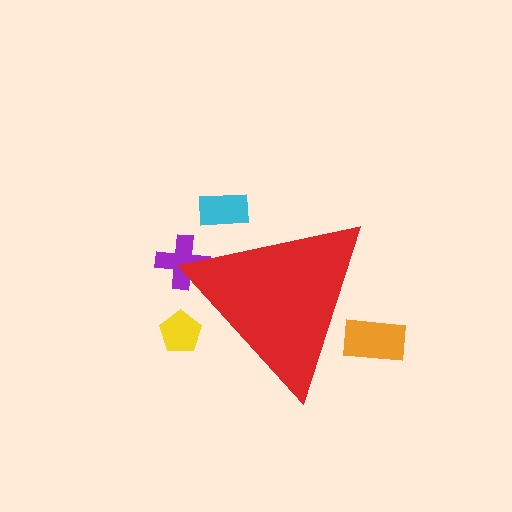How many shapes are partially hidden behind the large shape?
4 shapes are partially hidden.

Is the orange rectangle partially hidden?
Yes, the orange rectangle is partially hidden behind the red triangle.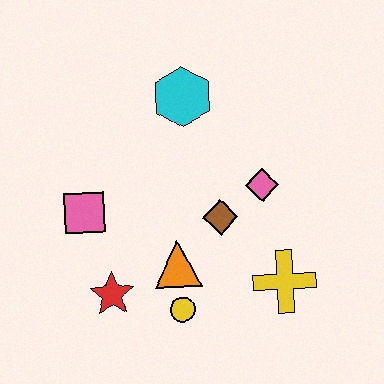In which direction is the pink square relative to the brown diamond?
The pink square is to the left of the brown diamond.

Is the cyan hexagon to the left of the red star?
No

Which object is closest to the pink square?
The red star is closest to the pink square.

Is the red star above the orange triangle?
No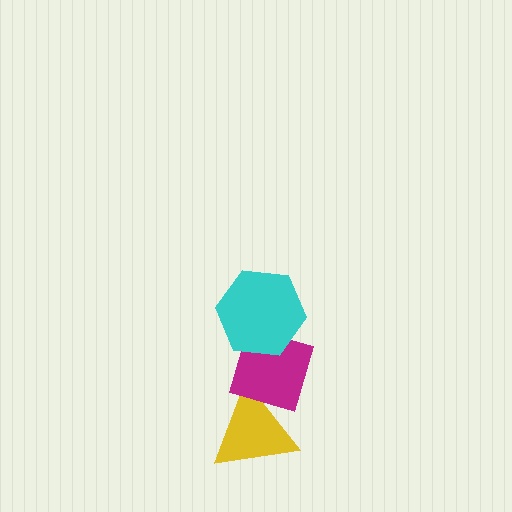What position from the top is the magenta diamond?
The magenta diamond is 2nd from the top.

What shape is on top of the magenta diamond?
The cyan hexagon is on top of the magenta diamond.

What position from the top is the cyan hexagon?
The cyan hexagon is 1st from the top.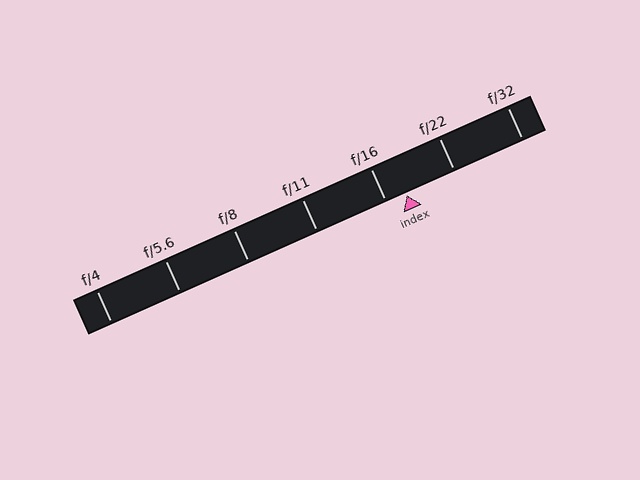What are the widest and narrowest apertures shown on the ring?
The widest aperture shown is f/4 and the narrowest is f/32.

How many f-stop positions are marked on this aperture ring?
There are 7 f-stop positions marked.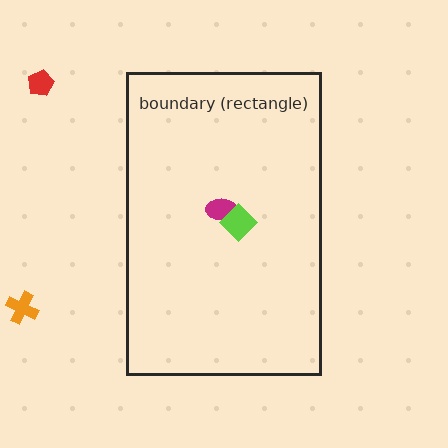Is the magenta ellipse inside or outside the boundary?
Inside.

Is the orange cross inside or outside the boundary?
Outside.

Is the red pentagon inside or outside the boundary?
Outside.